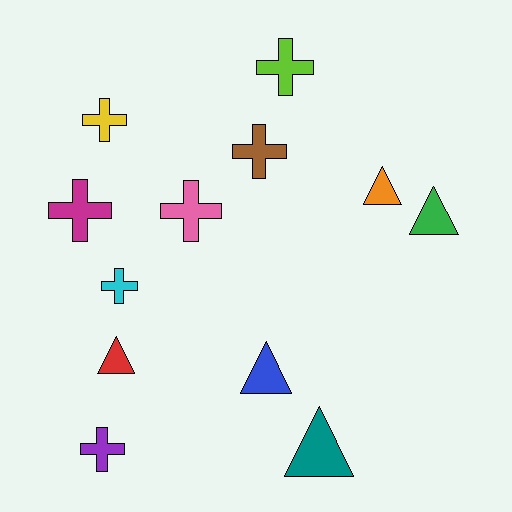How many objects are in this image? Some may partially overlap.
There are 12 objects.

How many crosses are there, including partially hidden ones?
There are 7 crosses.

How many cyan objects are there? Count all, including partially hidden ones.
There is 1 cyan object.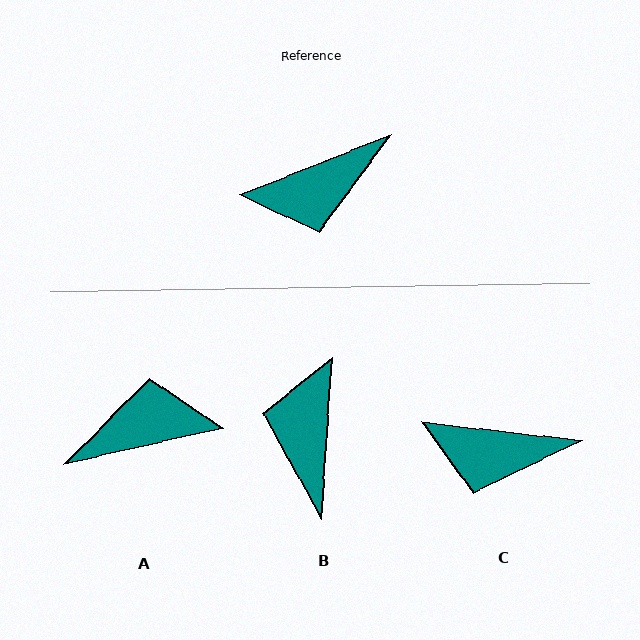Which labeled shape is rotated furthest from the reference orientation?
A, about 171 degrees away.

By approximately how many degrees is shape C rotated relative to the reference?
Approximately 28 degrees clockwise.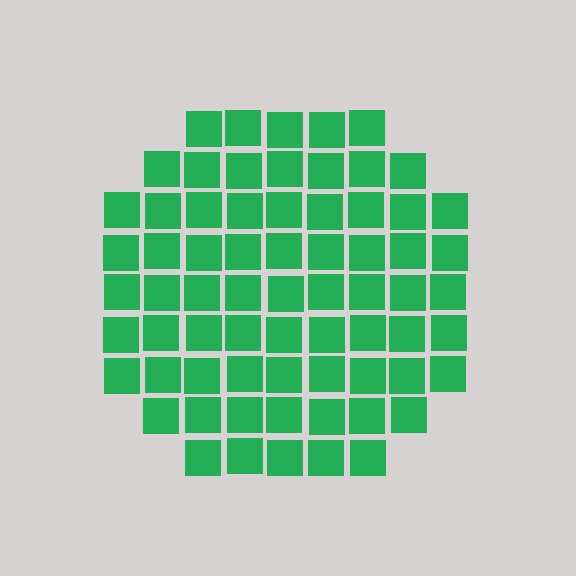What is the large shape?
The large shape is a circle.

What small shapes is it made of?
It is made of small squares.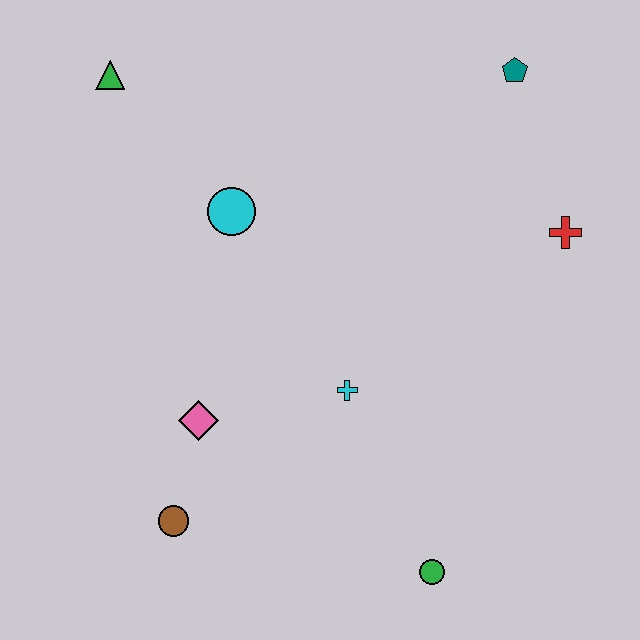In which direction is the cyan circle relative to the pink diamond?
The cyan circle is above the pink diamond.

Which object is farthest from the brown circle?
The teal pentagon is farthest from the brown circle.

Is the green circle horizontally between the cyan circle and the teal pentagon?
Yes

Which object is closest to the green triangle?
The cyan circle is closest to the green triangle.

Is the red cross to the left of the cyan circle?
No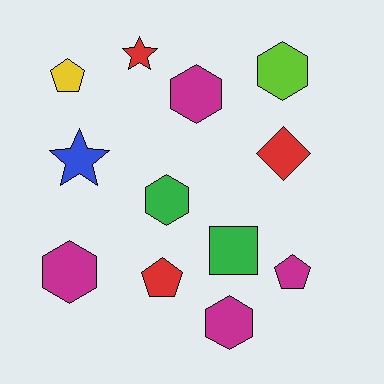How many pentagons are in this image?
There are 3 pentagons.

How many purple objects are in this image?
There are no purple objects.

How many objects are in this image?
There are 12 objects.